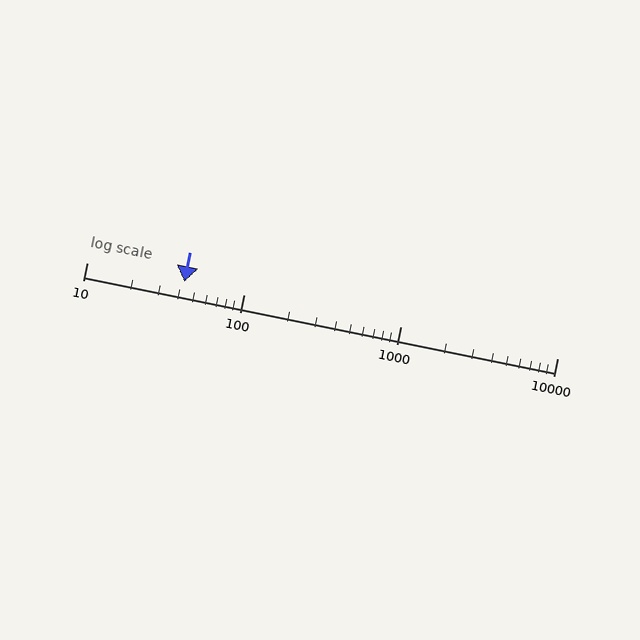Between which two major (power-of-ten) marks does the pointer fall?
The pointer is between 10 and 100.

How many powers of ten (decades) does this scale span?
The scale spans 3 decades, from 10 to 10000.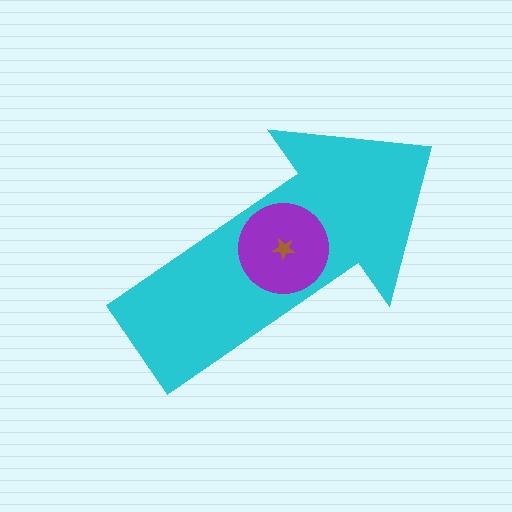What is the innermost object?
The brown star.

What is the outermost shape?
The cyan arrow.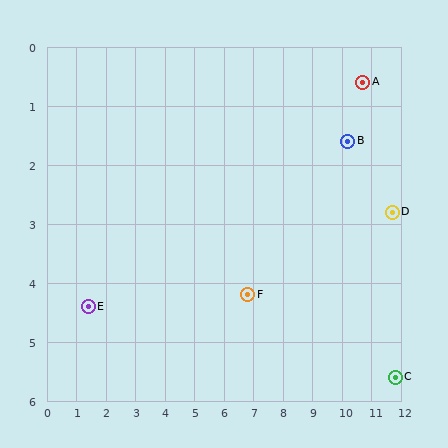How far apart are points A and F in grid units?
Points A and F are about 5.3 grid units apart.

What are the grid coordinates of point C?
Point C is at approximately (11.8, 5.6).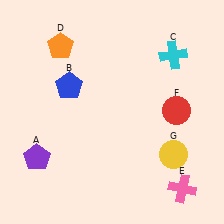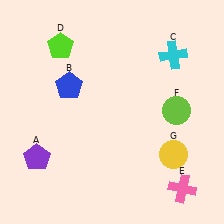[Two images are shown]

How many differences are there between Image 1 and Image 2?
There are 2 differences between the two images.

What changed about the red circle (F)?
In Image 1, F is red. In Image 2, it changed to lime.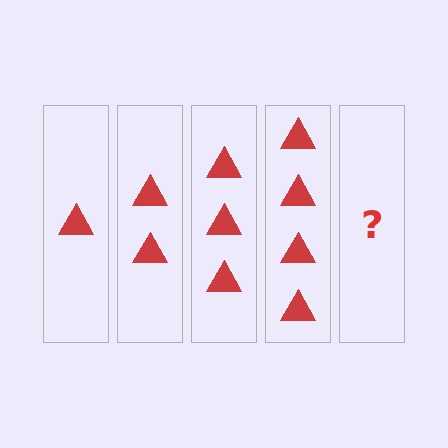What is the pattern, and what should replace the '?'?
The pattern is that each step adds one more triangle. The '?' should be 5 triangles.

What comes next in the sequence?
The next element should be 5 triangles.